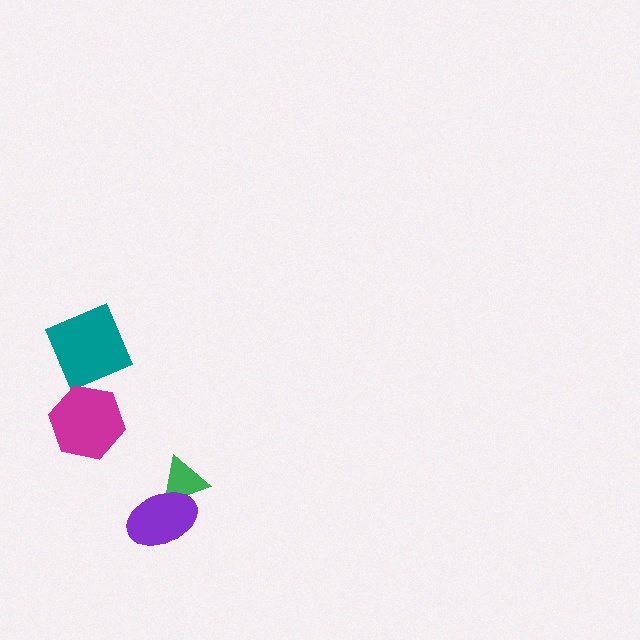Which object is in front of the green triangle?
The purple ellipse is in front of the green triangle.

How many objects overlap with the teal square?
0 objects overlap with the teal square.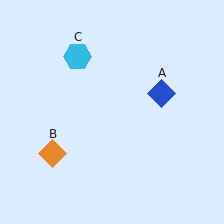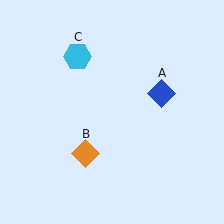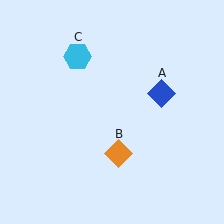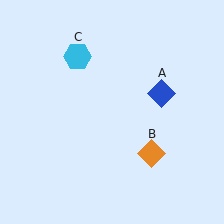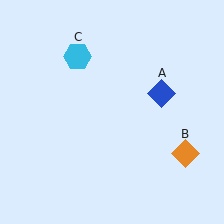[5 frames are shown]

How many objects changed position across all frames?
1 object changed position: orange diamond (object B).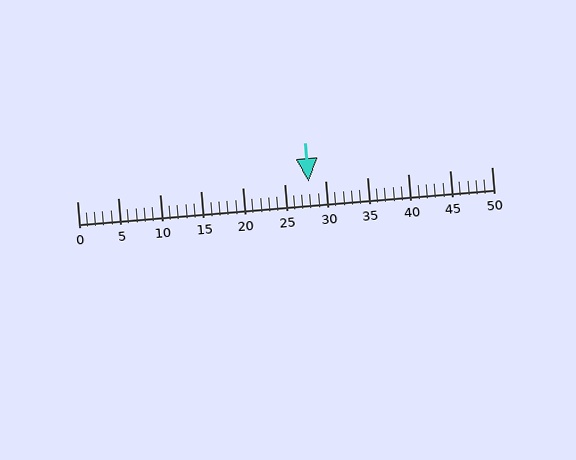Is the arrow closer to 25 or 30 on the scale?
The arrow is closer to 30.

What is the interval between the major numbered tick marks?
The major tick marks are spaced 5 units apart.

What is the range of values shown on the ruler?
The ruler shows values from 0 to 50.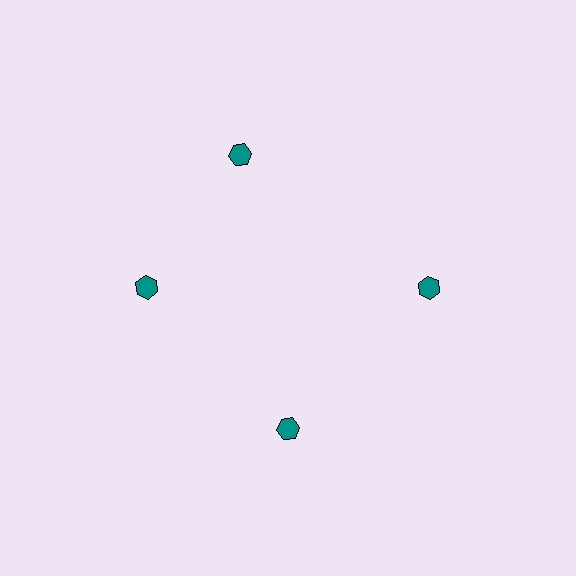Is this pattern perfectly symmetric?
No. The 4 teal hexagons are arranged in a ring, but one element near the 12 o'clock position is rotated out of alignment along the ring, breaking the 4-fold rotational symmetry.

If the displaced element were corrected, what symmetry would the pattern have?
It would have 4-fold rotational symmetry — the pattern would map onto itself every 90 degrees.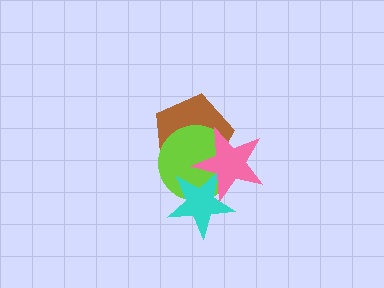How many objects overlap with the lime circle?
3 objects overlap with the lime circle.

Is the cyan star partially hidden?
Yes, it is partially covered by another shape.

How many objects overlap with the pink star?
3 objects overlap with the pink star.